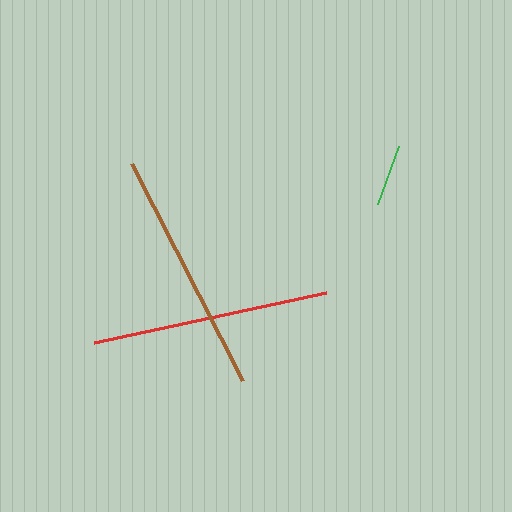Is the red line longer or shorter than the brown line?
The brown line is longer than the red line.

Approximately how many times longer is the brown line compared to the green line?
The brown line is approximately 4.0 times the length of the green line.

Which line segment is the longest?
The brown line is the longest at approximately 243 pixels.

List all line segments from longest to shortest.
From longest to shortest: brown, red, green.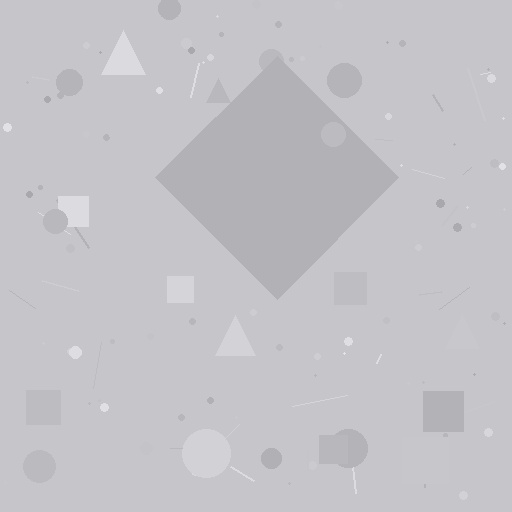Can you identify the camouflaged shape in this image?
The camouflaged shape is a diamond.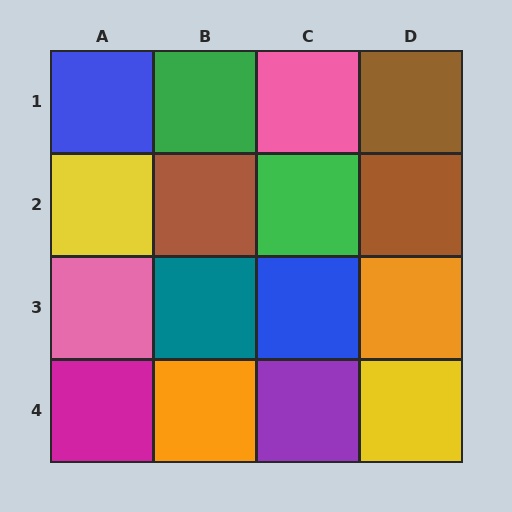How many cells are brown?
3 cells are brown.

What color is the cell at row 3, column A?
Pink.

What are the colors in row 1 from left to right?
Blue, green, pink, brown.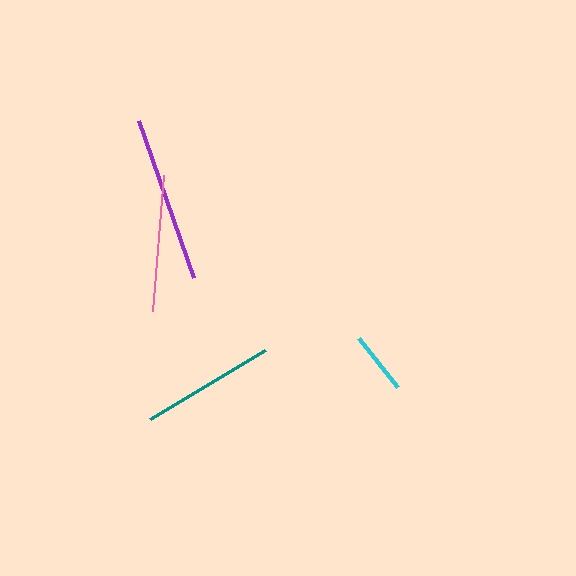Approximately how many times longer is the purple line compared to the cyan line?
The purple line is approximately 2.6 times the length of the cyan line.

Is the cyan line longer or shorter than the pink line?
The pink line is longer than the cyan line.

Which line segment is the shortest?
The cyan line is the shortest at approximately 63 pixels.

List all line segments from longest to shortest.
From longest to shortest: purple, pink, teal, cyan.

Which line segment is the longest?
The purple line is the longest at approximately 166 pixels.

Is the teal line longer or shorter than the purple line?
The purple line is longer than the teal line.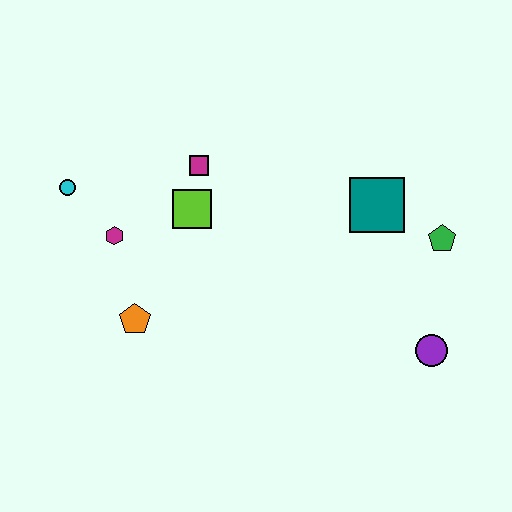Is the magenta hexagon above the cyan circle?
No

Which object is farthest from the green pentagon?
The cyan circle is farthest from the green pentagon.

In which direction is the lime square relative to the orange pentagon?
The lime square is above the orange pentagon.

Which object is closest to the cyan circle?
The magenta hexagon is closest to the cyan circle.